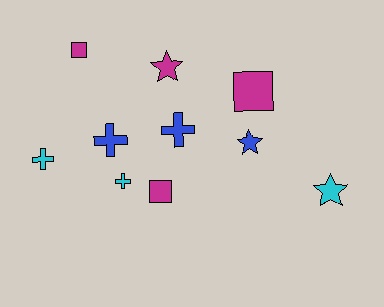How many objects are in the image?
There are 10 objects.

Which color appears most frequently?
Magenta, with 4 objects.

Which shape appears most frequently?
Cross, with 4 objects.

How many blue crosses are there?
There are 2 blue crosses.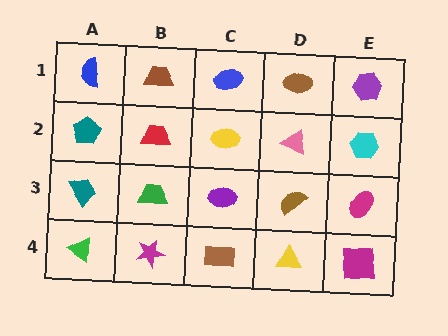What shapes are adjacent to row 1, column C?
A yellow ellipse (row 2, column C), a brown trapezoid (row 1, column B), a brown ellipse (row 1, column D).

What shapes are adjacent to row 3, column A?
A teal pentagon (row 2, column A), a green triangle (row 4, column A), a green trapezoid (row 3, column B).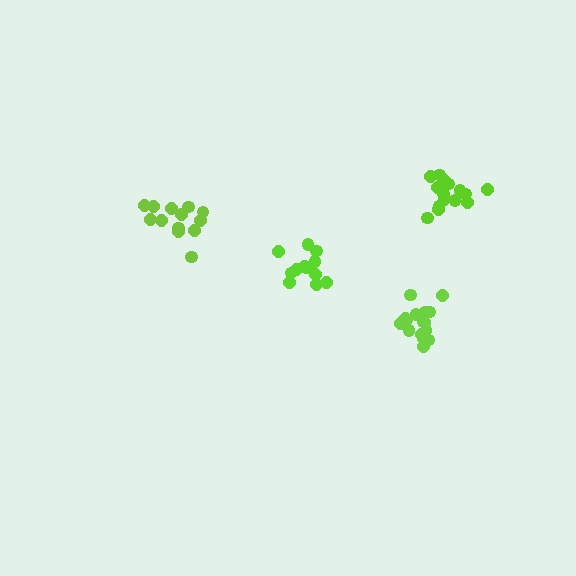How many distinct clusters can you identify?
There are 4 distinct clusters.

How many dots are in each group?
Group 1: 12 dots, Group 2: 16 dots, Group 3: 13 dots, Group 4: 15 dots (56 total).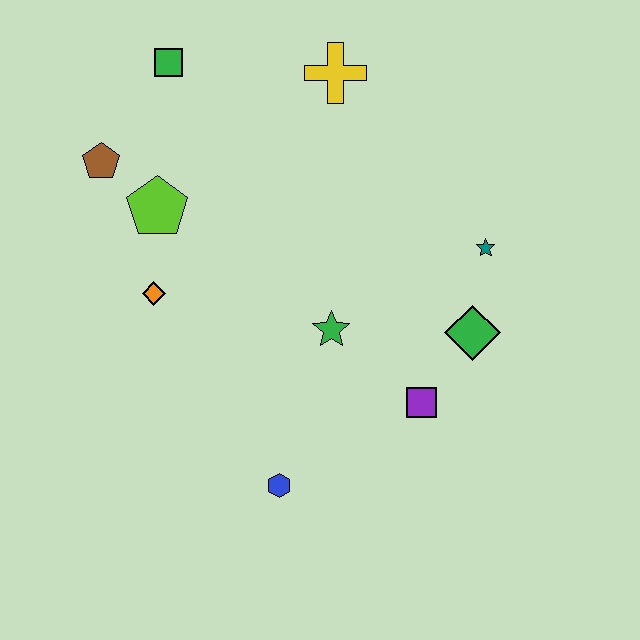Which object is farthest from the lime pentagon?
The green diamond is farthest from the lime pentagon.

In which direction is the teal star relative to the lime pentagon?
The teal star is to the right of the lime pentagon.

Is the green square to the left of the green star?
Yes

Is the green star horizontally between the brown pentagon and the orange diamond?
No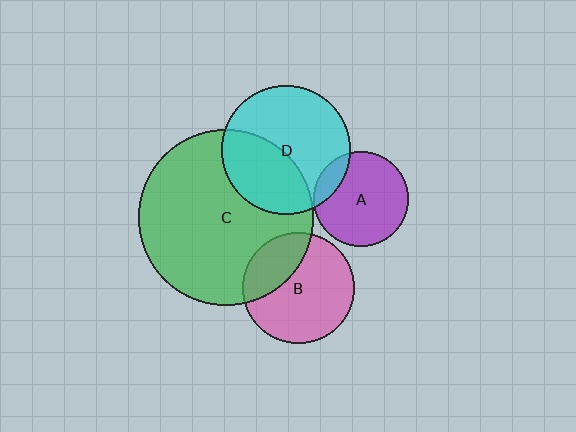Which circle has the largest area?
Circle C (green).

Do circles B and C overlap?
Yes.